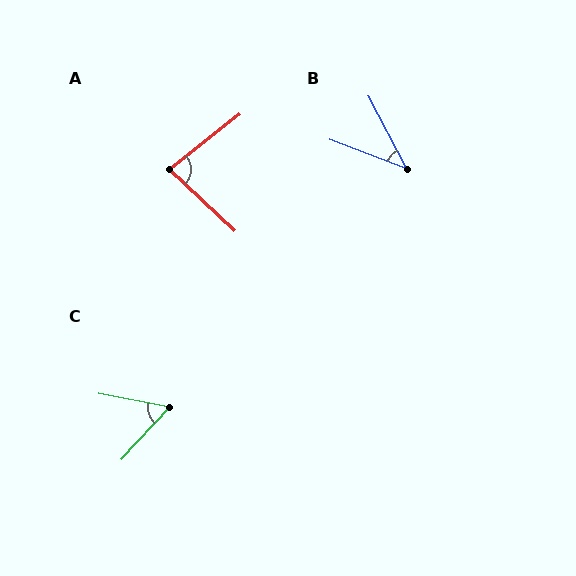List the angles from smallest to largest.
B (41°), C (58°), A (82°).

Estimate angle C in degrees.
Approximately 58 degrees.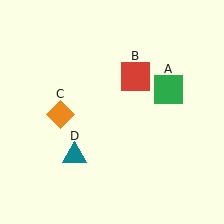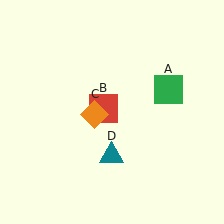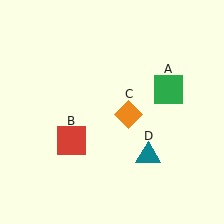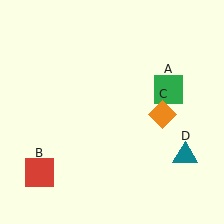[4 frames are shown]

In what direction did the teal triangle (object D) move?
The teal triangle (object D) moved right.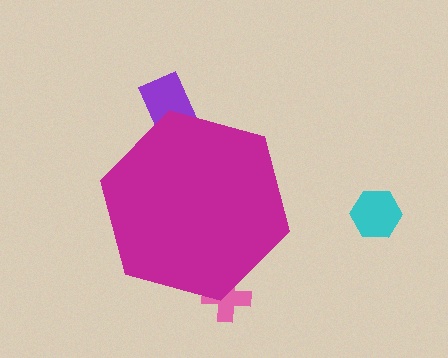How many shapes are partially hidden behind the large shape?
2 shapes are partially hidden.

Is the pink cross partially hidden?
Yes, the pink cross is partially hidden behind the magenta hexagon.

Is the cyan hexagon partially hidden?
No, the cyan hexagon is fully visible.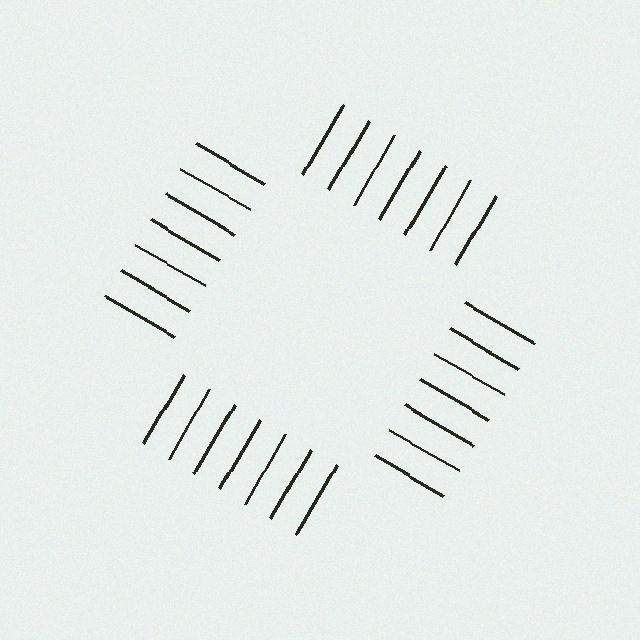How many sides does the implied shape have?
4 sides — the line-ends trace a square.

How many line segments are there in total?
28 — 7 along each of the 4 edges.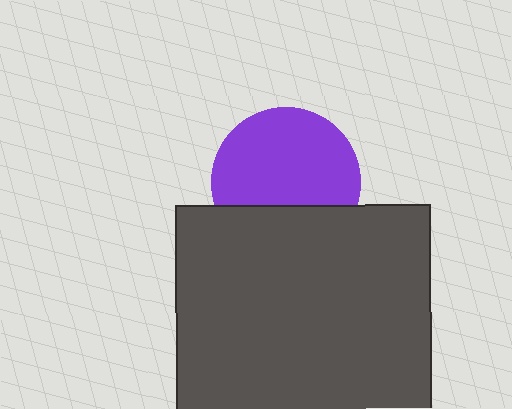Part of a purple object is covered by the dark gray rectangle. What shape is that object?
It is a circle.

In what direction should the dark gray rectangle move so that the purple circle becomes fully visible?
The dark gray rectangle should move down. That is the shortest direction to clear the overlap and leave the purple circle fully visible.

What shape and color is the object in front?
The object in front is a dark gray rectangle.